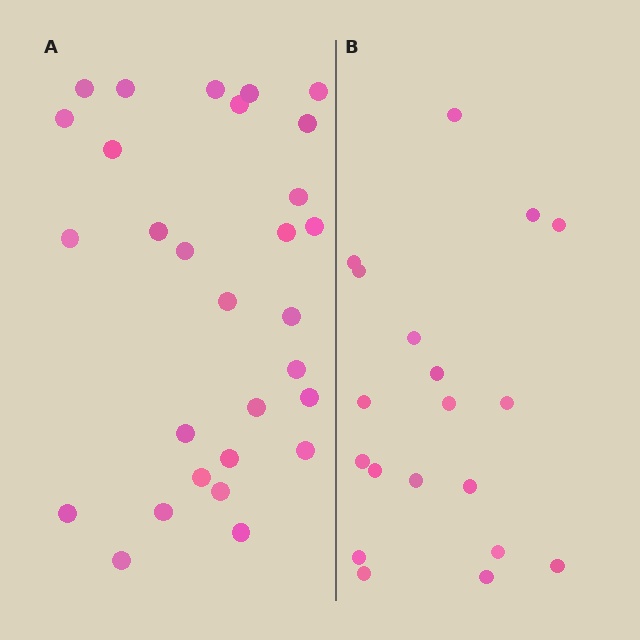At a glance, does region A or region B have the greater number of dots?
Region A (the left region) has more dots.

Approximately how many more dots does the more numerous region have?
Region A has roughly 10 or so more dots than region B.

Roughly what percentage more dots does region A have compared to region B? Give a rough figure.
About 55% more.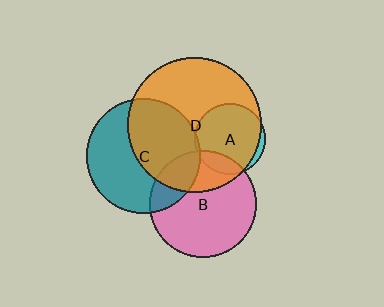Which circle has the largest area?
Circle D (orange).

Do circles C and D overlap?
Yes.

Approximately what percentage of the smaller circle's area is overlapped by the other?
Approximately 50%.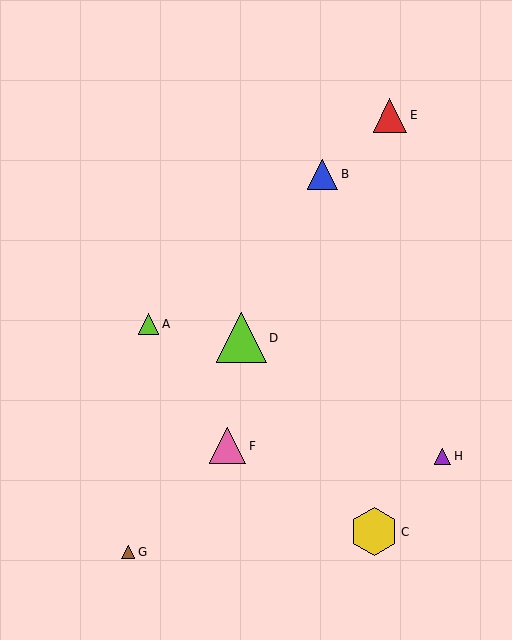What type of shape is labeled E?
Shape E is a red triangle.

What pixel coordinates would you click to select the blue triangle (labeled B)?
Click at (323, 174) to select the blue triangle B.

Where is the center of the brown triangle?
The center of the brown triangle is at (128, 552).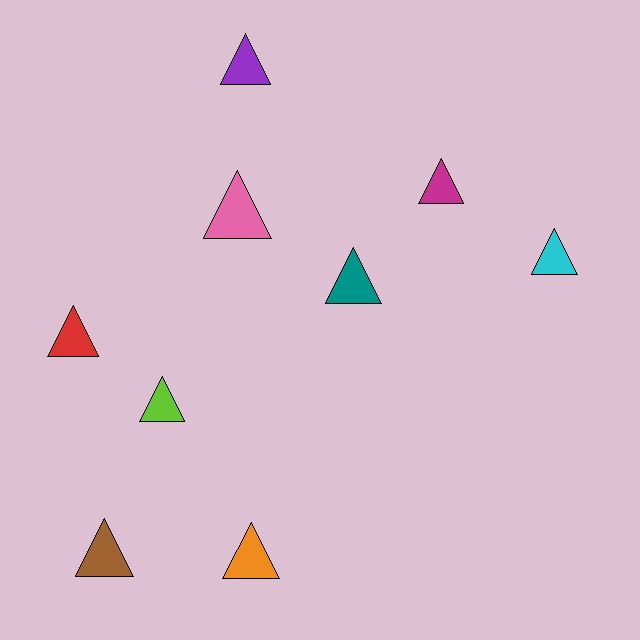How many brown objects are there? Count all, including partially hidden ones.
There is 1 brown object.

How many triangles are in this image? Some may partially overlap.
There are 9 triangles.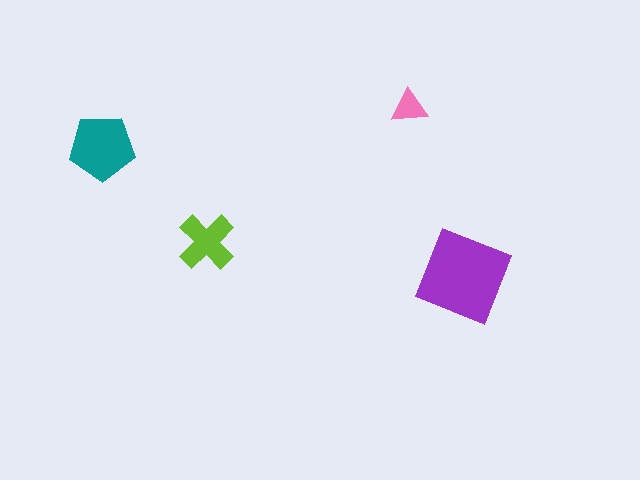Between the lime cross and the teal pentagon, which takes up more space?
The teal pentagon.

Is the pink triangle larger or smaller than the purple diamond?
Smaller.